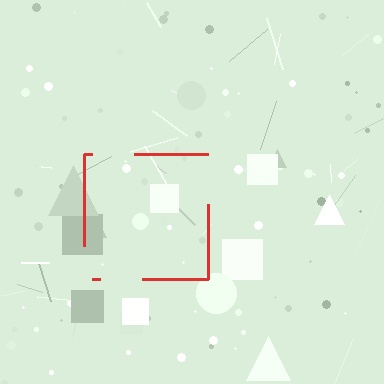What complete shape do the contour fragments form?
The contour fragments form a square.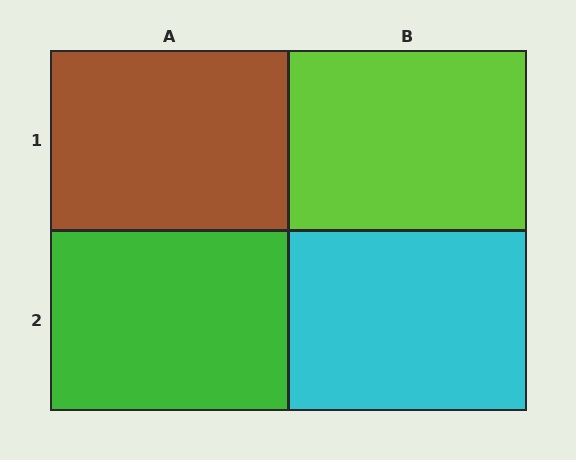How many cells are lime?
1 cell is lime.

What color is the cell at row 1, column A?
Brown.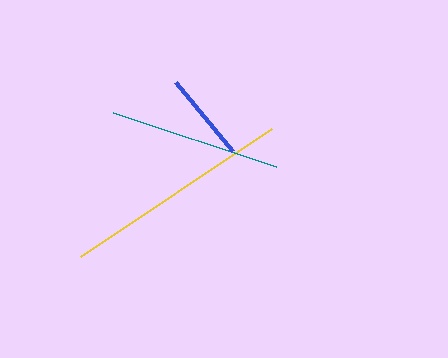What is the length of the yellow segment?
The yellow segment is approximately 229 pixels long.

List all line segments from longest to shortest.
From longest to shortest: yellow, teal, blue.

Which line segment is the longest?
The yellow line is the longest at approximately 229 pixels.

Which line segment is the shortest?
The blue line is the shortest at approximately 90 pixels.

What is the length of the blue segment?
The blue segment is approximately 90 pixels long.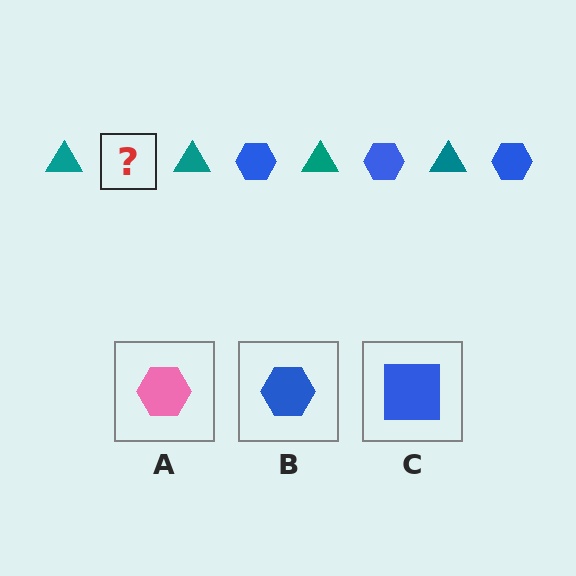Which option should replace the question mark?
Option B.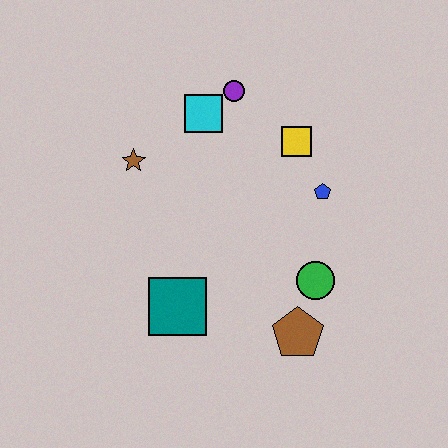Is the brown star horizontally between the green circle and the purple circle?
No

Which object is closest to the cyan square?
The purple circle is closest to the cyan square.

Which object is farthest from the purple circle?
The brown pentagon is farthest from the purple circle.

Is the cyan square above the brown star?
Yes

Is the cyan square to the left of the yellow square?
Yes